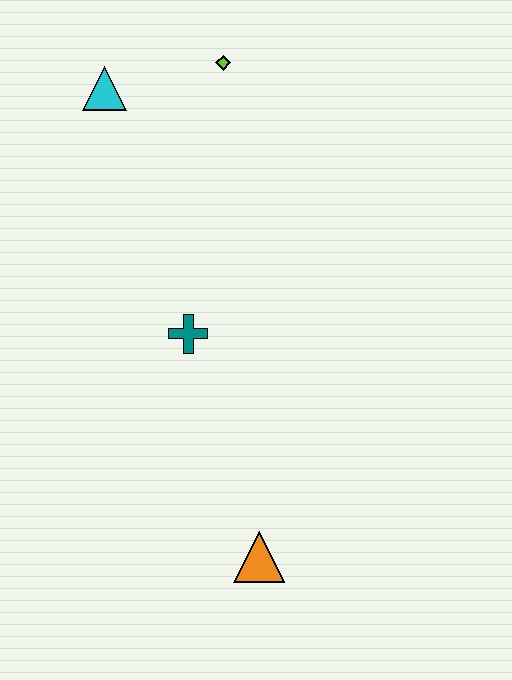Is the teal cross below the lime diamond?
Yes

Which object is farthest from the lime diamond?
The orange triangle is farthest from the lime diamond.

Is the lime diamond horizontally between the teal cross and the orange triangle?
Yes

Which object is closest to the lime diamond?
The cyan triangle is closest to the lime diamond.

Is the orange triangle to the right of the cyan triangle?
Yes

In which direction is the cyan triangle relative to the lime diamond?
The cyan triangle is to the left of the lime diamond.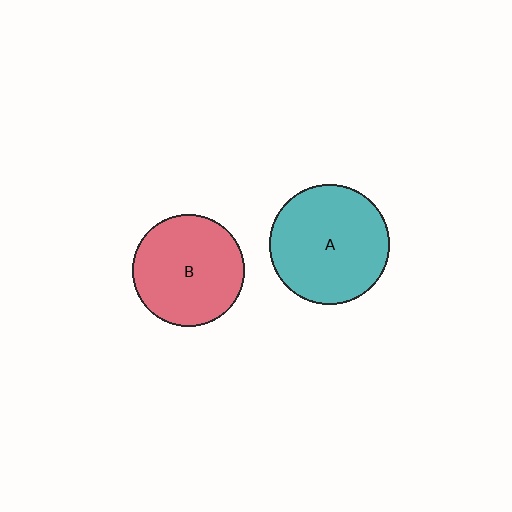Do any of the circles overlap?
No, none of the circles overlap.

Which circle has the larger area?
Circle A (teal).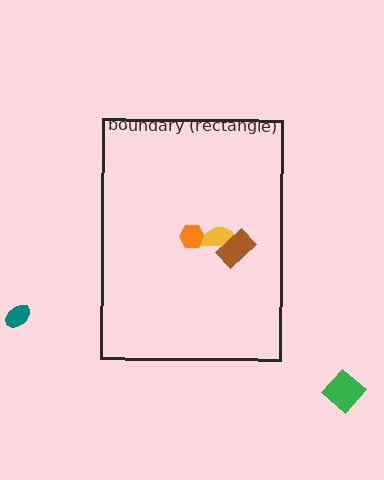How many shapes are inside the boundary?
3 inside, 2 outside.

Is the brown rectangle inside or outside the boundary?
Inside.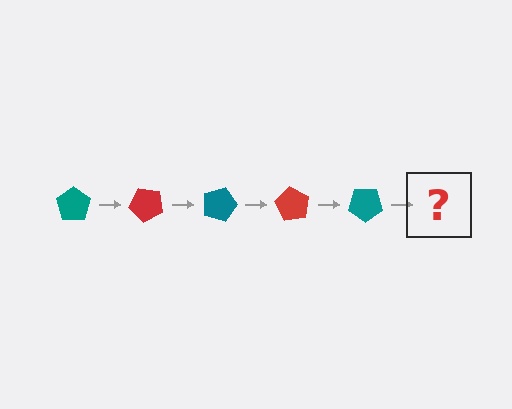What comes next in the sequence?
The next element should be a red pentagon, rotated 225 degrees from the start.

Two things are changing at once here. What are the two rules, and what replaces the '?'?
The two rules are that it rotates 45 degrees each step and the color cycles through teal and red. The '?' should be a red pentagon, rotated 225 degrees from the start.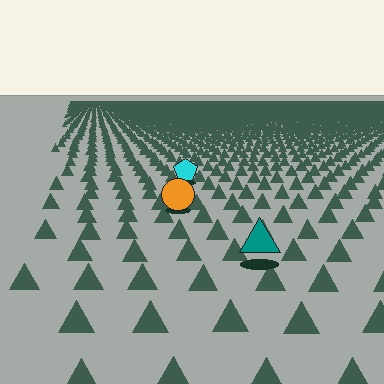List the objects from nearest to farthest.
From nearest to farthest: the teal triangle, the orange circle, the cyan pentagon.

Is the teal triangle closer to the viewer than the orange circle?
Yes. The teal triangle is closer — you can tell from the texture gradient: the ground texture is coarser near it.